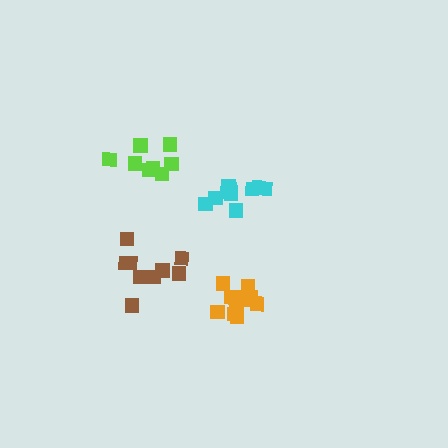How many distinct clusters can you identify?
There are 4 distinct clusters.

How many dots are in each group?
Group 1: 8 dots, Group 2: 10 dots, Group 3: 9 dots, Group 4: 11 dots (38 total).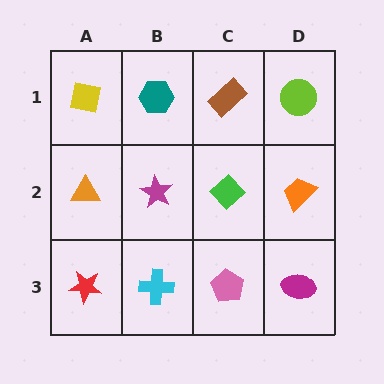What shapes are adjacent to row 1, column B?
A magenta star (row 2, column B), a yellow square (row 1, column A), a brown rectangle (row 1, column C).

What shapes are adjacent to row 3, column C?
A green diamond (row 2, column C), a cyan cross (row 3, column B), a magenta ellipse (row 3, column D).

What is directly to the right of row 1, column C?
A lime circle.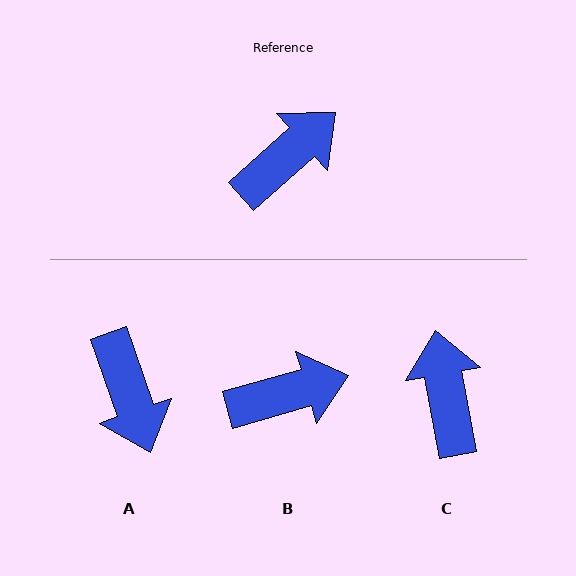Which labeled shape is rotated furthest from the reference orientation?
A, about 112 degrees away.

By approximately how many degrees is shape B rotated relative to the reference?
Approximately 26 degrees clockwise.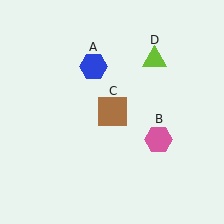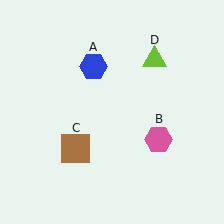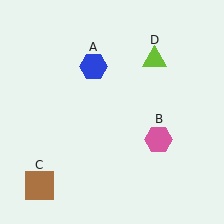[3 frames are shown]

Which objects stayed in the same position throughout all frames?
Blue hexagon (object A) and pink hexagon (object B) and lime triangle (object D) remained stationary.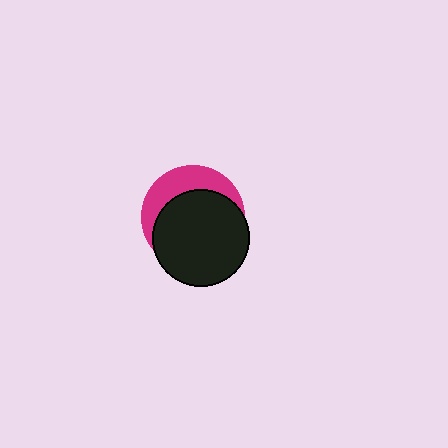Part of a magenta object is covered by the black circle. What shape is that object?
It is a circle.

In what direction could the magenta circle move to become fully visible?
The magenta circle could move toward the upper-left. That would shift it out from behind the black circle entirely.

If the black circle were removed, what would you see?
You would see the complete magenta circle.